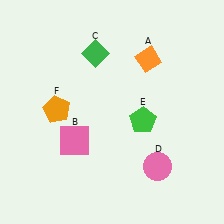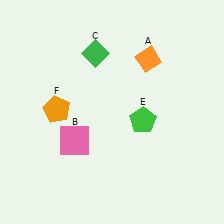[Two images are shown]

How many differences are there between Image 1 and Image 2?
There is 1 difference between the two images.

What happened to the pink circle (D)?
The pink circle (D) was removed in Image 2. It was in the bottom-right area of Image 1.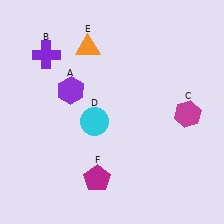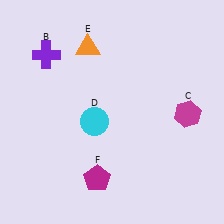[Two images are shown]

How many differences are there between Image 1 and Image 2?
There is 1 difference between the two images.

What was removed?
The purple hexagon (A) was removed in Image 2.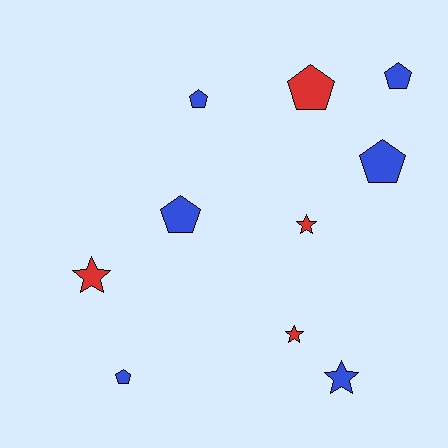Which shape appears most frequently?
Pentagon, with 6 objects.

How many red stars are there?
There are 3 red stars.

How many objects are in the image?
There are 10 objects.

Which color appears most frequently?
Blue, with 6 objects.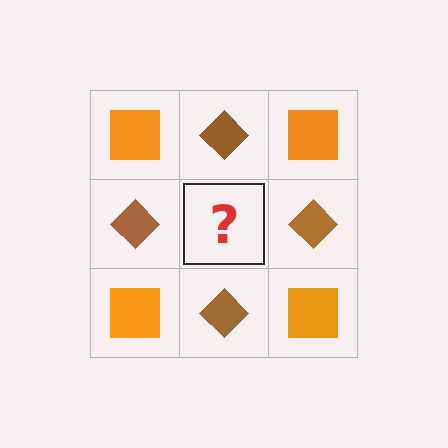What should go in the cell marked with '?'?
The missing cell should contain an orange square.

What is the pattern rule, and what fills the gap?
The rule is that it alternates orange square and brown diamond in a checkerboard pattern. The gap should be filled with an orange square.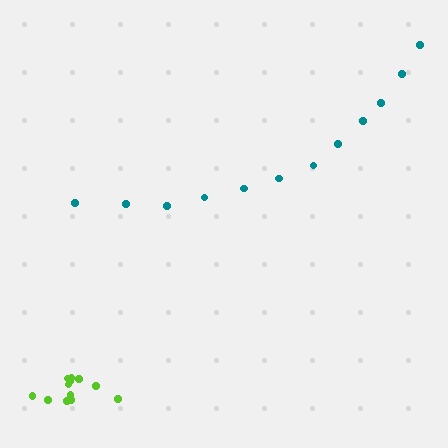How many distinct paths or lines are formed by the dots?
There are 2 distinct paths.